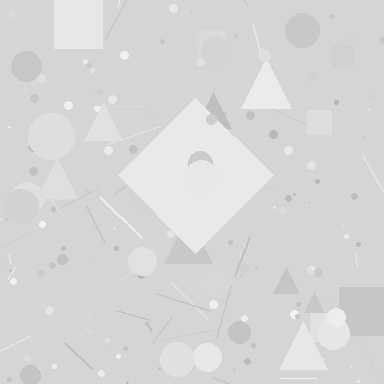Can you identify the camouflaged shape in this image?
The camouflaged shape is a diamond.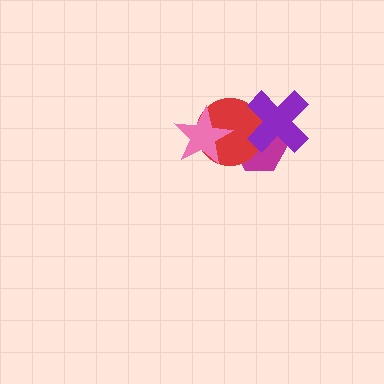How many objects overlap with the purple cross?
2 objects overlap with the purple cross.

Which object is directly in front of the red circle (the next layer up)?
The purple cross is directly in front of the red circle.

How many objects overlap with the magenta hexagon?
2 objects overlap with the magenta hexagon.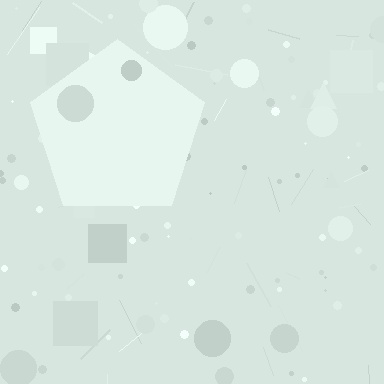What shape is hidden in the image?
A pentagon is hidden in the image.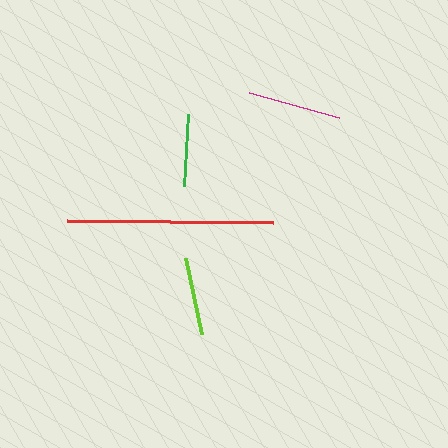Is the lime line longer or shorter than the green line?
The lime line is longer than the green line.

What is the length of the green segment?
The green segment is approximately 72 pixels long.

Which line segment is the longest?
The red line is the longest at approximately 206 pixels.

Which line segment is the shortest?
The green line is the shortest at approximately 72 pixels.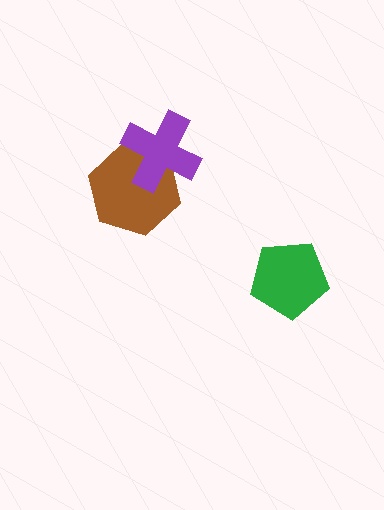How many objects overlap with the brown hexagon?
1 object overlaps with the brown hexagon.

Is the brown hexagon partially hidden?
Yes, it is partially covered by another shape.